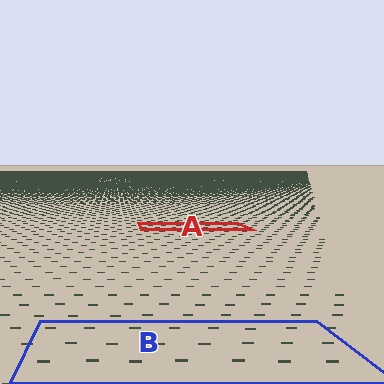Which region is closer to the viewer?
Region B is closer. The texture elements there are larger and more spread out.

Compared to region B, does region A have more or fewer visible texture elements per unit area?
Region A has more texture elements per unit area — they are packed more densely because it is farther away.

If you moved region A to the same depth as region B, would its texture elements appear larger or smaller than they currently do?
They would appear larger. At a closer depth, the same texture elements are projected at a bigger on-screen size.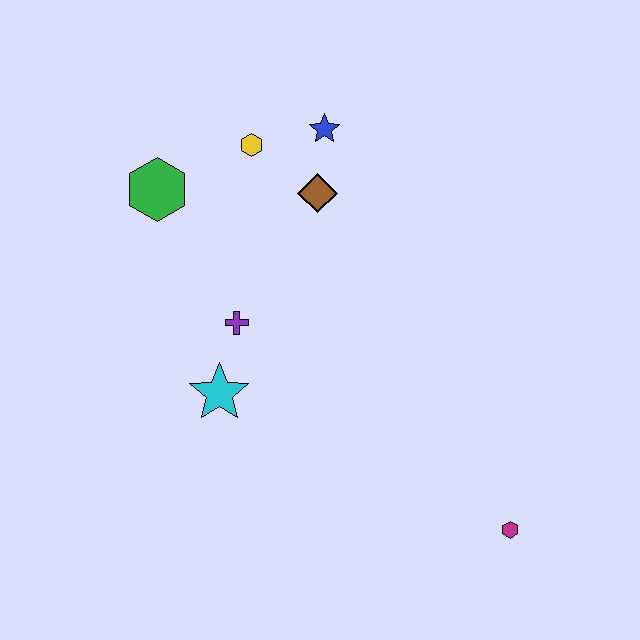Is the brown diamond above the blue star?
No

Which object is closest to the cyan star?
The purple cross is closest to the cyan star.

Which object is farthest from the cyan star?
The magenta hexagon is farthest from the cyan star.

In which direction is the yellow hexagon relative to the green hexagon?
The yellow hexagon is to the right of the green hexagon.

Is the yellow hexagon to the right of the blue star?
No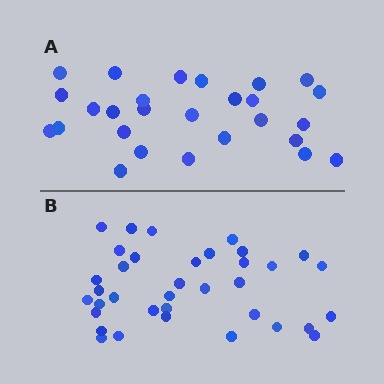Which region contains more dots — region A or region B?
Region B (the bottom region) has more dots.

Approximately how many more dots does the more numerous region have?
Region B has roughly 8 or so more dots than region A.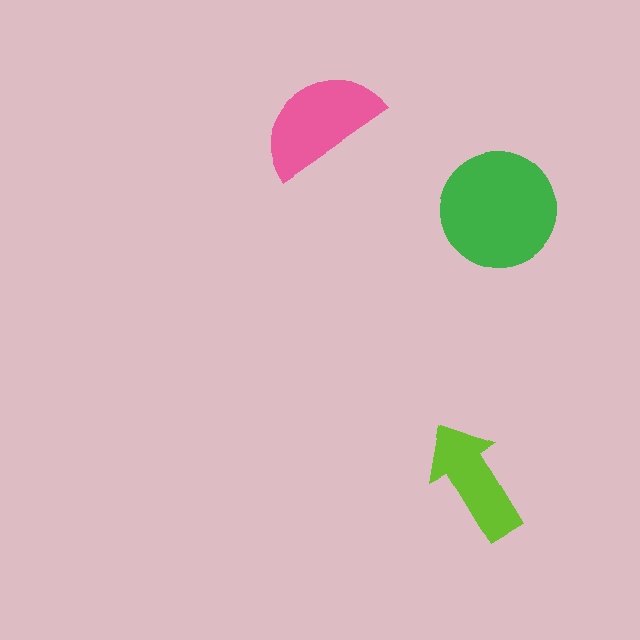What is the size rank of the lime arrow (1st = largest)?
3rd.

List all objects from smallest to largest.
The lime arrow, the pink semicircle, the green circle.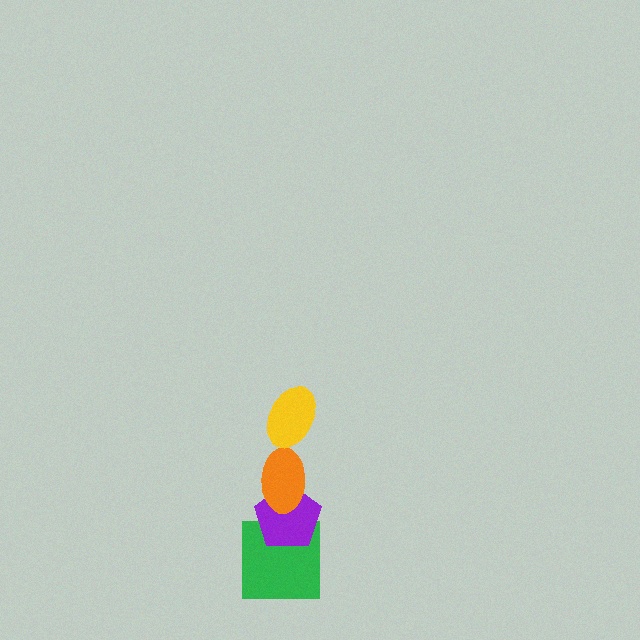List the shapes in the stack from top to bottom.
From top to bottom: the yellow ellipse, the orange ellipse, the purple pentagon, the green square.